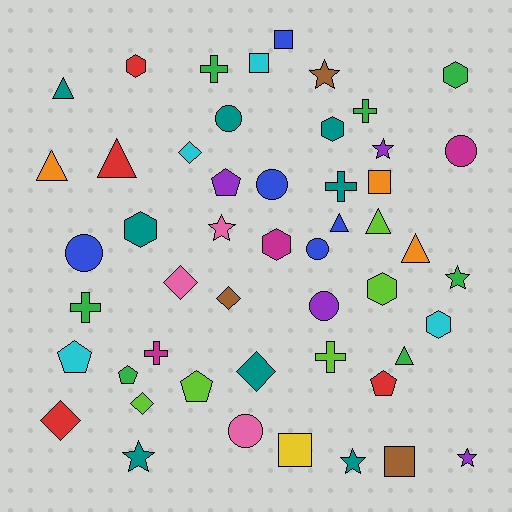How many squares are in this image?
There are 5 squares.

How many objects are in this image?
There are 50 objects.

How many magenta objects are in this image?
There are 3 magenta objects.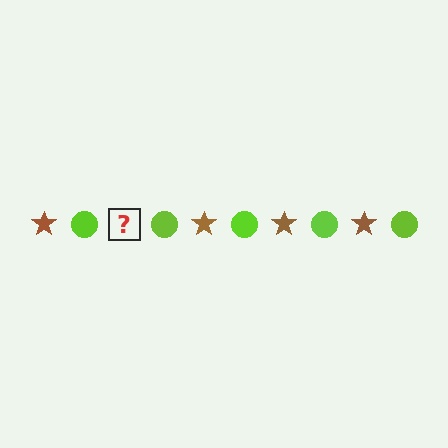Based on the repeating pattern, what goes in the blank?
The blank should be a brown star.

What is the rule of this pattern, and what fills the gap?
The rule is that the pattern alternates between brown star and lime circle. The gap should be filled with a brown star.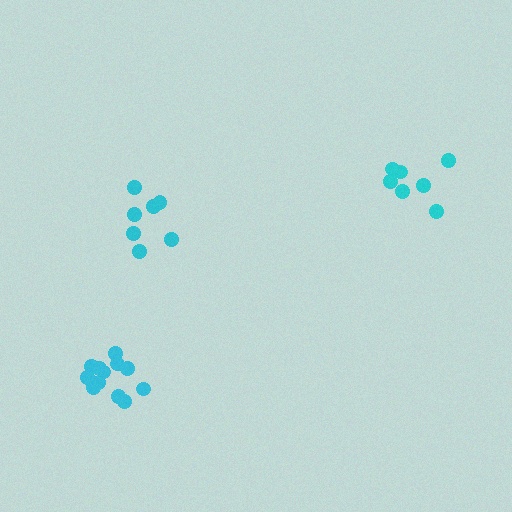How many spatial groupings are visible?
There are 3 spatial groupings.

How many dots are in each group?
Group 1: 7 dots, Group 2: 7 dots, Group 3: 12 dots (26 total).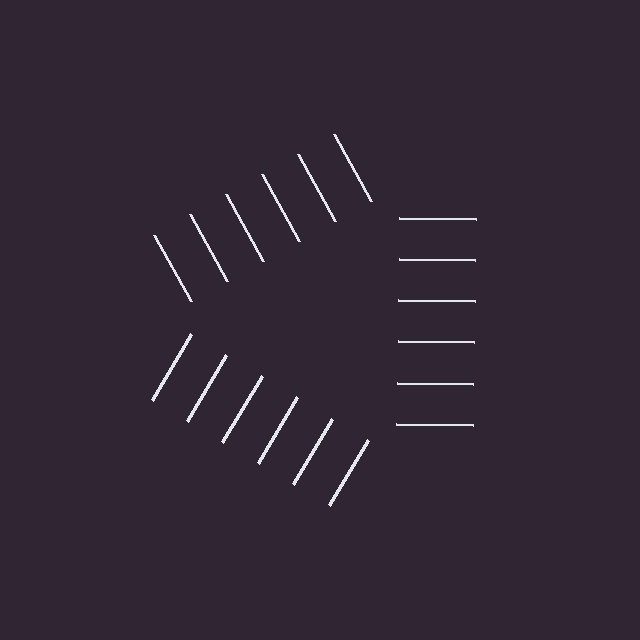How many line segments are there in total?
18 — 6 along each of the 3 edges.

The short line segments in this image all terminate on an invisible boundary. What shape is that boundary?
An illusory triangle — the line segments terminate on its edges but no continuous stroke is drawn.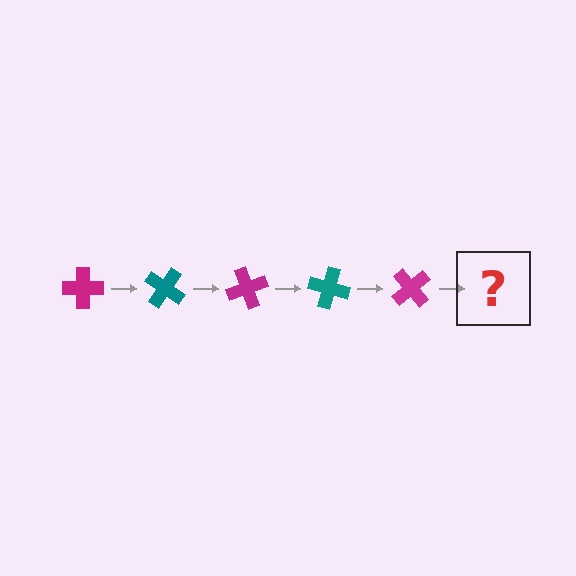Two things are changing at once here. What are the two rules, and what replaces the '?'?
The two rules are that it rotates 35 degrees each step and the color cycles through magenta and teal. The '?' should be a teal cross, rotated 175 degrees from the start.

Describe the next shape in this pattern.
It should be a teal cross, rotated 175 degrees from the start.